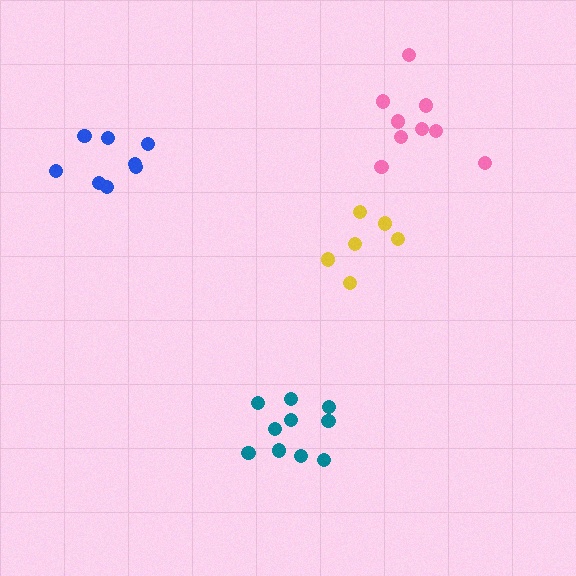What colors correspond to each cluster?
The clusters are colored: pink, yellow, teal, blue.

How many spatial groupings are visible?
There are 4 spatial groupings.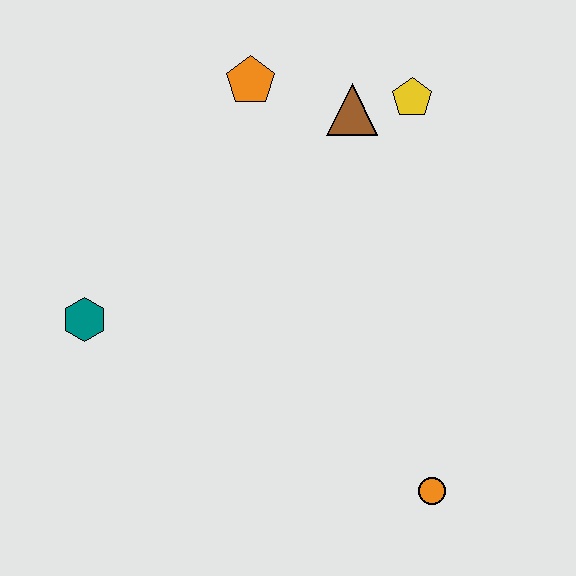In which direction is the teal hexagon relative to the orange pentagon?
The teal hexagon is below the orange pentagon.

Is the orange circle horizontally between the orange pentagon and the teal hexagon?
No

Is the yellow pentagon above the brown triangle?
Yes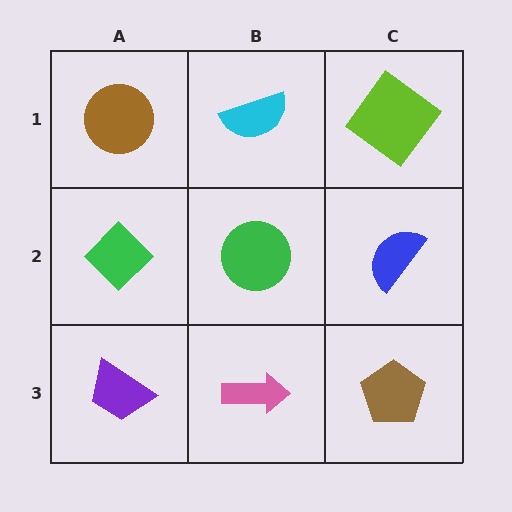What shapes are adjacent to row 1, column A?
A green diamond (row 2, column A), a cyan semicircle (row 1, column B).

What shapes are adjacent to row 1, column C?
A blue semicircle (row 2, column C), a cyan semicircle (row 1, column B).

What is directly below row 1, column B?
A green circle.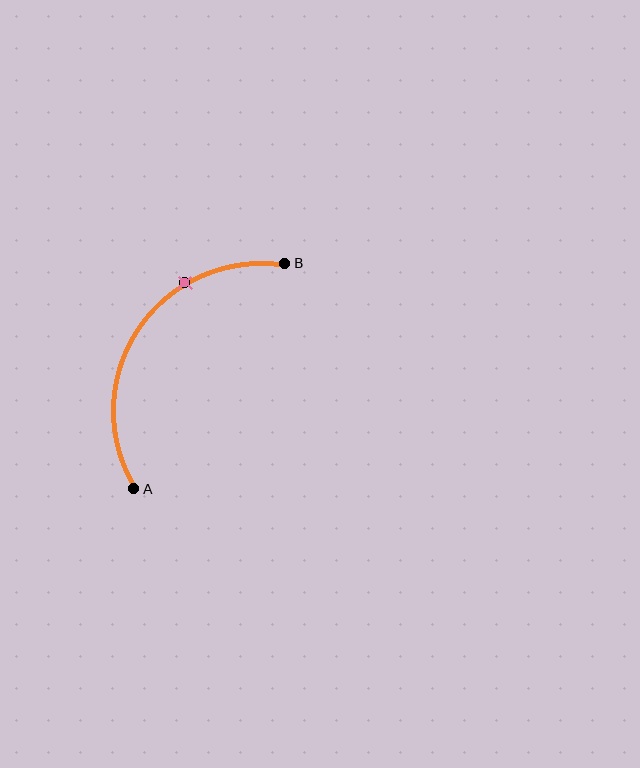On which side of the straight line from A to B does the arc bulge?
The arc bulges above and to the left of the straight line connecting A and B.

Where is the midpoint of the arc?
The arc midpoint is the point on the curve farthest from the straight line joining A and B. It sits above and to the left of that line.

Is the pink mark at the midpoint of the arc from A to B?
No. The pink mark lies on the arc but is closer to endpoint B. The arc midpoint would be at the point on the curve equidistant along the arc from both A and B.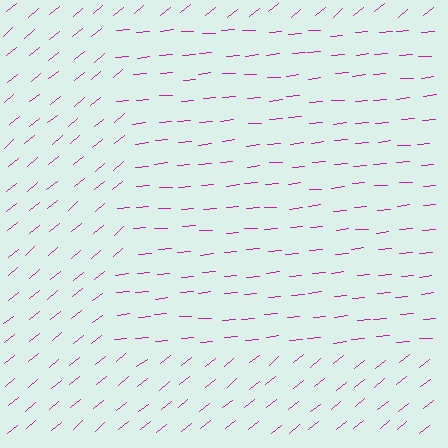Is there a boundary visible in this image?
Yes, there is a texture boundary formed by a change in line orientation.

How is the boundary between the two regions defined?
The boundary is defined purely by a change in line orientation (approximately 35 degrees difference). All lines are the same color and thickness.